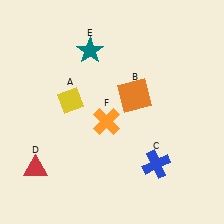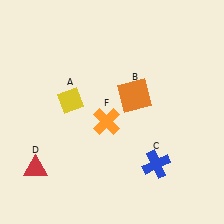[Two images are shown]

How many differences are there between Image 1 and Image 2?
There is 1 difference between the two images.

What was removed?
The teal star (E) was removed in Image 2.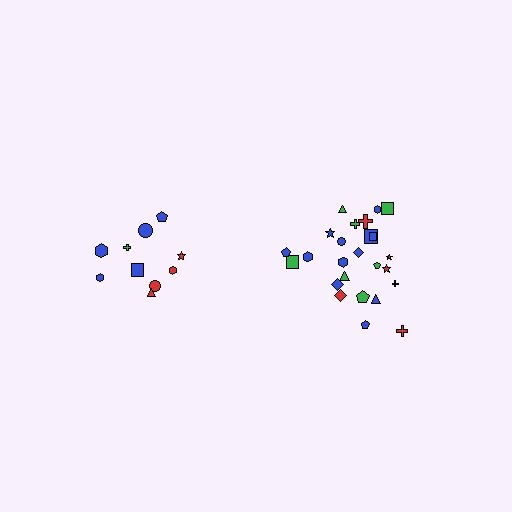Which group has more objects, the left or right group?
The right group.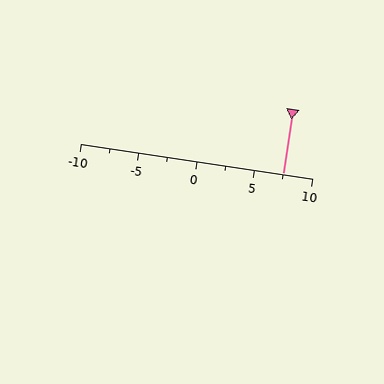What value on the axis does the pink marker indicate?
The marker indicates approximately 7.5.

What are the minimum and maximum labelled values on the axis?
The axis runs from -10 to 10.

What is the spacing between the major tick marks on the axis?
The major ticks are spaced 5 apart.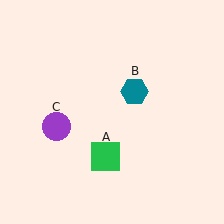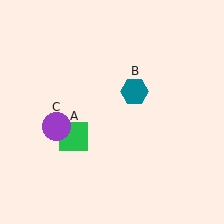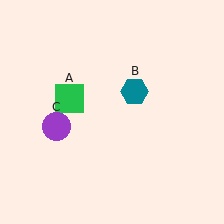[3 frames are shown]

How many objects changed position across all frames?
1 object changed position: green square (object A).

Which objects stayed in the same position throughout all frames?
Teal hexagon (object B) and purple circle (object C) remained stationary.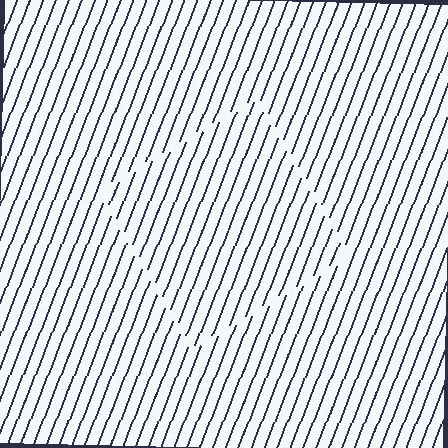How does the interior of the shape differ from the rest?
The interior of the shape contains the same grating, shifted by half a period — the contour is defined by the phase discontinuity where line-ends from the inner and outer gratings abut.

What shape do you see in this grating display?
An illusory square. The interior of the shape contains the same grating, shifted by half a period — the contour is defined by the phase discontinuity where line-ends from the inner and outer gratings abut.